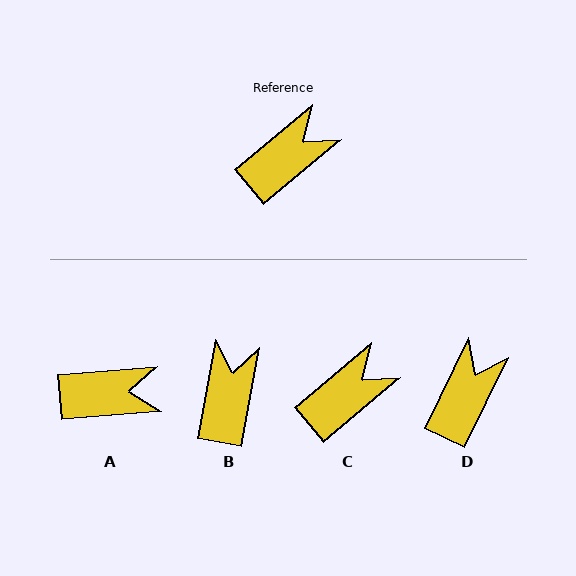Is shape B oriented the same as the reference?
No, it is off by about 40 degrees.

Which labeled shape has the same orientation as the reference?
C.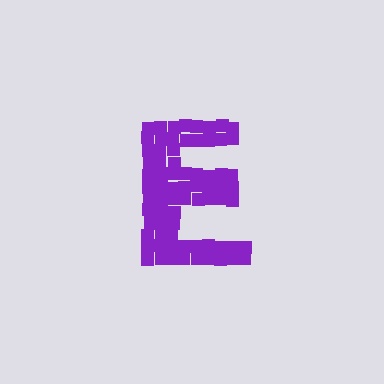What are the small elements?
The small elements are squares.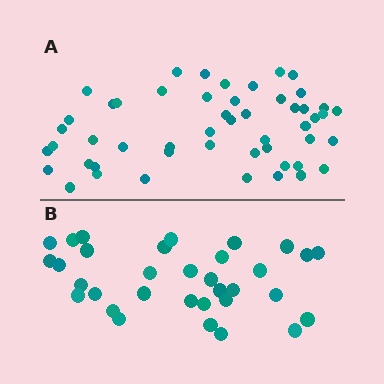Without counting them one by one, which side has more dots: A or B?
Region A (the top region) has more dots.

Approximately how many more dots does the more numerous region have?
Region A has approximately 20 more dots than region B.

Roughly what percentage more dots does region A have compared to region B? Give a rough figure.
About 55% more.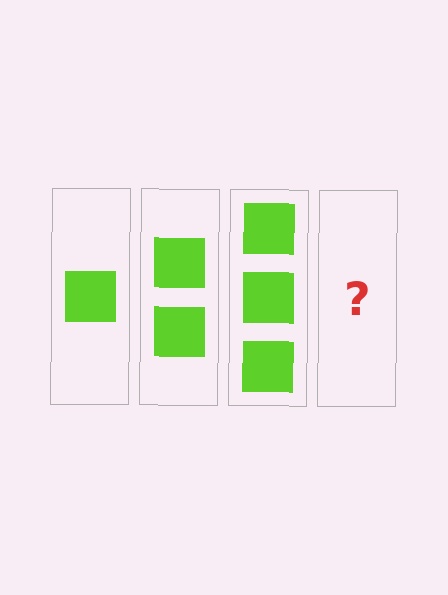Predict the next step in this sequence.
The next step is 4 squares.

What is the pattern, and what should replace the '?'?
The pattern is that each step adds one more square. The '?' should be 4 squares.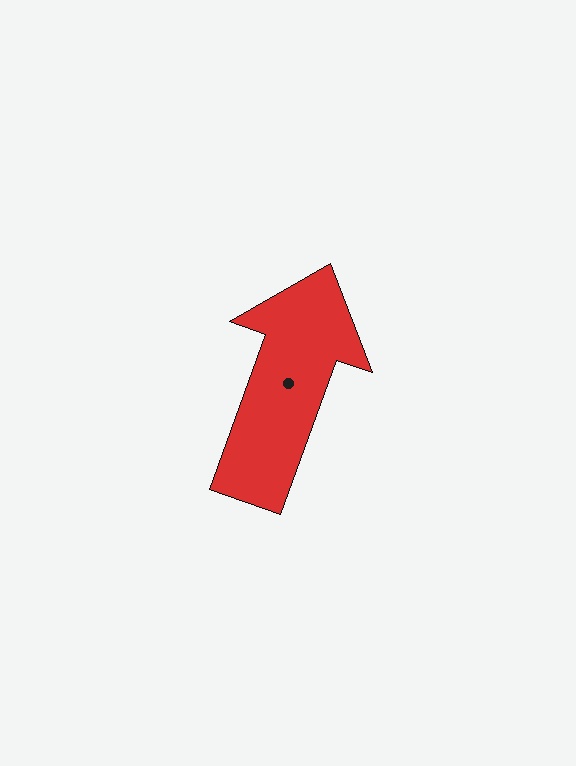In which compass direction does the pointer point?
North.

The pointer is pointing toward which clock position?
Roughly 1 o'clock.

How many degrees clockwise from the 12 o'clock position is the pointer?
Approximately 20 degrees.